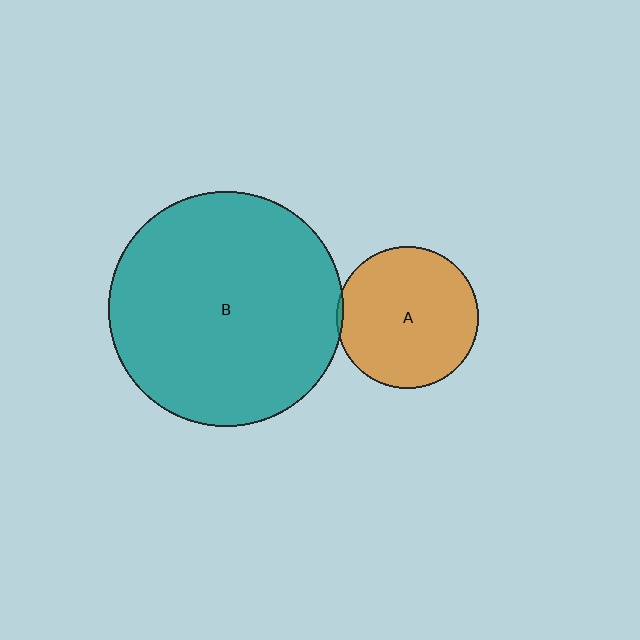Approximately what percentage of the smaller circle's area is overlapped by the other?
Approximately 5%.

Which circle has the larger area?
Circle B (teal).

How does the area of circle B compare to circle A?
Approximately 2.7 times.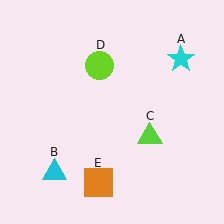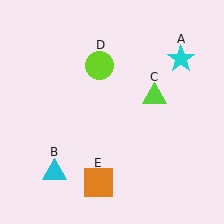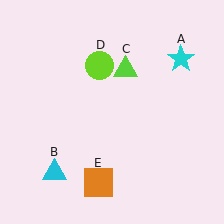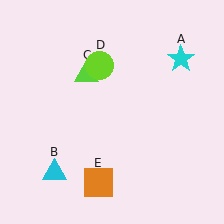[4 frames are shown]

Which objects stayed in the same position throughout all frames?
Cyan star (object A) and cyan triangle (object B) and lime circle (object D) and orange square (object E) remained stationary.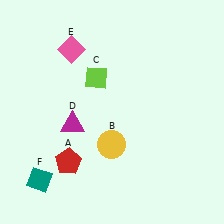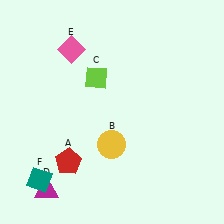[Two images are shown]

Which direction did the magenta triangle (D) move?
The magenta triangle (D) moved down.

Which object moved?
The magenta triangle (D) moved down.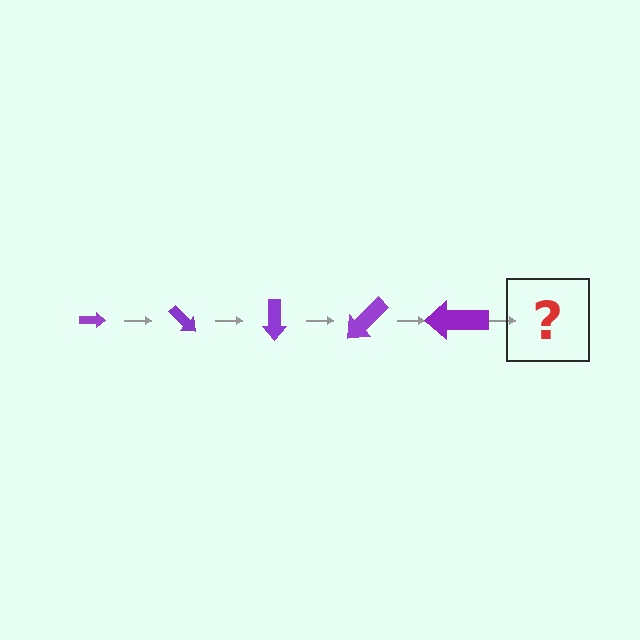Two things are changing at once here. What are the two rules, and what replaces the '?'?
The two rules are that the arrow grows larger each step and it rotates 45 degrees each step. The '?' should be an arrow, larger than the previous one and rotated 225 degrees from the start.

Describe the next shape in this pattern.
It should be an arrow, larger than the previous one and rotated 225 degrees from the start.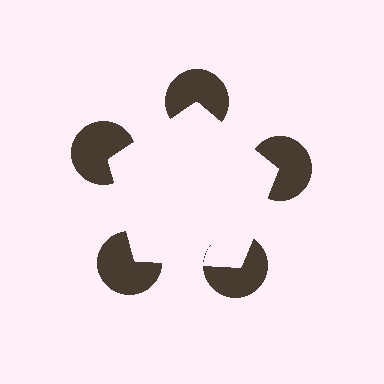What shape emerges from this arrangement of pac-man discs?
An illusory pentagon — its edges are inferred from the aligned wedge cuts in the pac-man discs, not physically drawn.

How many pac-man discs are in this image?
There are 5 — one at each vertex of the illusory pentagon.